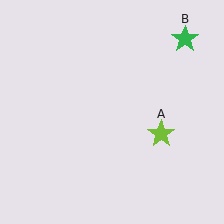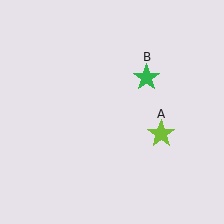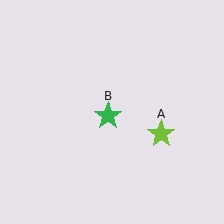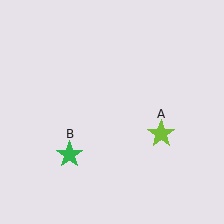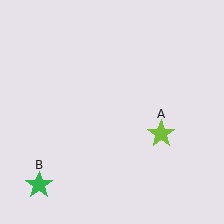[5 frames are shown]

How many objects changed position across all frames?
1 object changed position: green star (object B).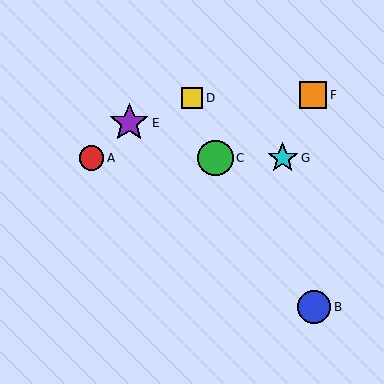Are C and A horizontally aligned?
Yes, both are at y≈158.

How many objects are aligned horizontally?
3 objects (A, C, G) are aligned horizontally.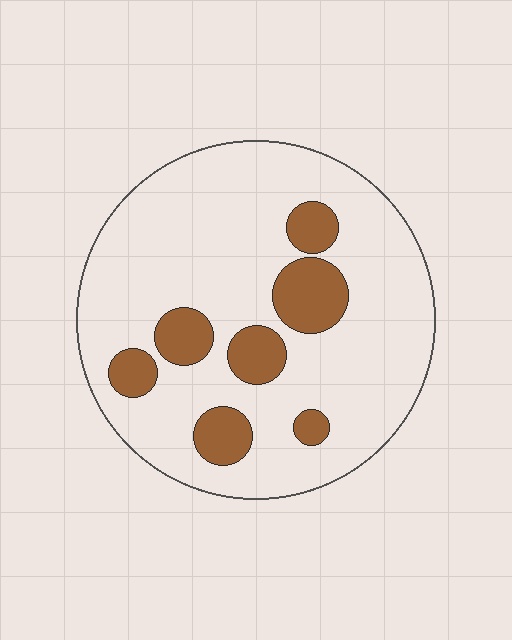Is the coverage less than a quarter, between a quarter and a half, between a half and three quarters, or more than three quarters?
Less than a quarter.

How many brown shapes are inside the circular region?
7.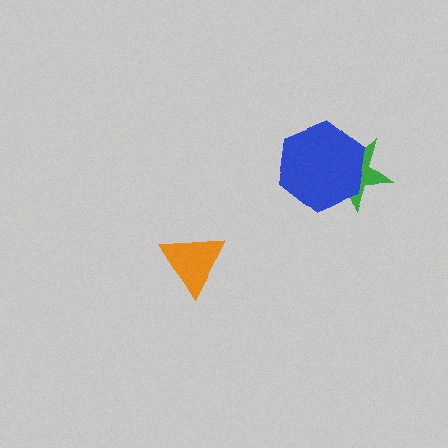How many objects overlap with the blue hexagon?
1 object overlaps with the blue hexagon.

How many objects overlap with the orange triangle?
0 objects overlap with the orange triangle.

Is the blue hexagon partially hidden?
No, no other shape covers it.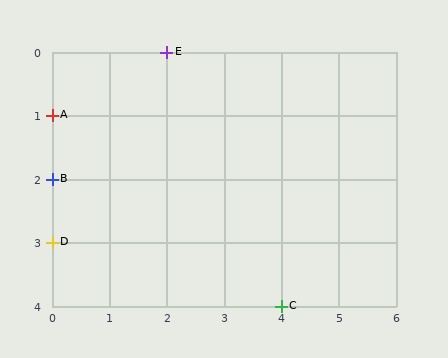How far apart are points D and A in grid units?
Points D and A are 2 rows apart.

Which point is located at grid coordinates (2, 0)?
Point E is at (2, 0).